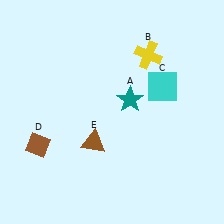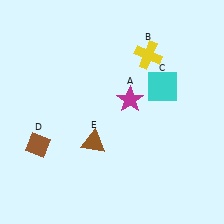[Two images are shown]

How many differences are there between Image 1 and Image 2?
There is 1 difference between the two images.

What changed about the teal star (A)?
In Image 1, A is teal. In Image 2, it changed to magenta.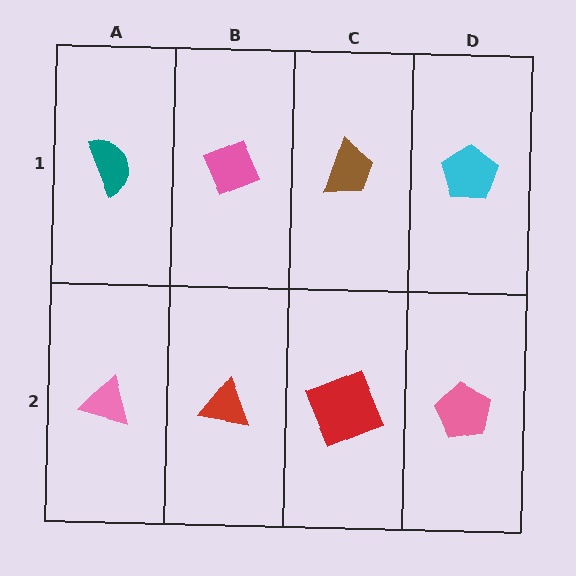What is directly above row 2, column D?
A cyan pentagon.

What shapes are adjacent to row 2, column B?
A pink diamond (row 1, column B), a pink triangle (row 2, column A), a red square (row 2, column C).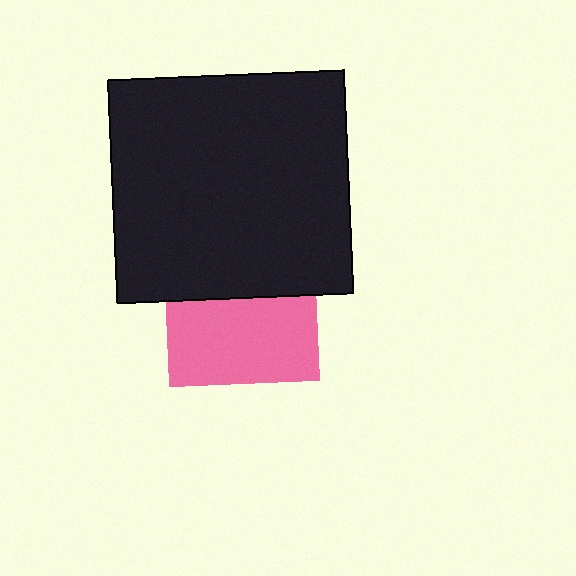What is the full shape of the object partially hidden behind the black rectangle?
The partially hidden object is a pink square.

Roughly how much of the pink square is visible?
About half of it is visible (roughly 56%).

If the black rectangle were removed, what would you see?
You would see the complete pink square.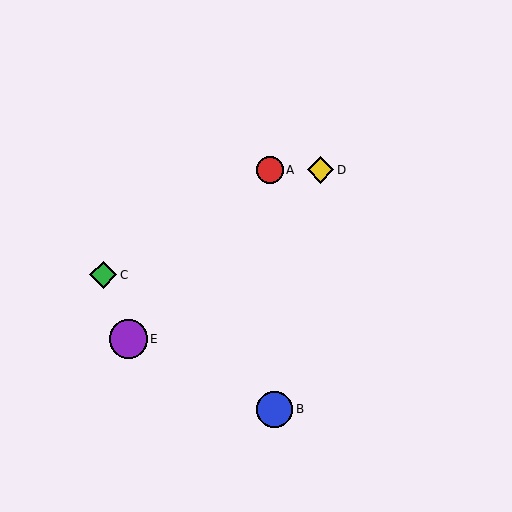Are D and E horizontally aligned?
No, D is at y≈170 and E is at y≈339.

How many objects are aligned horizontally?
2 objects (A, D) are aligned horizontally.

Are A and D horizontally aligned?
Yes, both are at y≈170.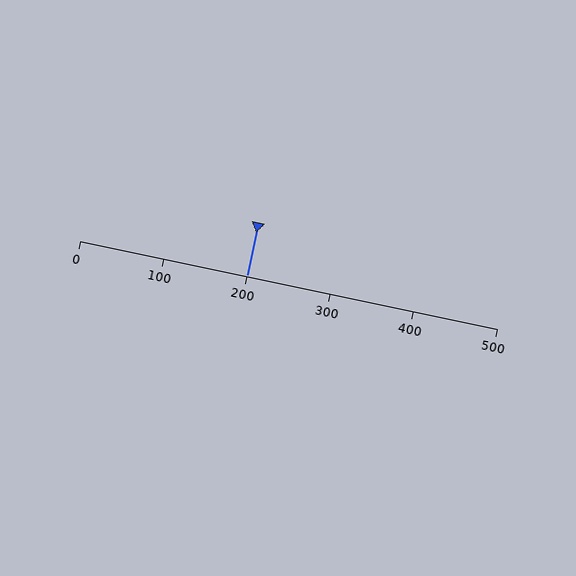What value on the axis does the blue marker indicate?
The marker indicates approximately 200.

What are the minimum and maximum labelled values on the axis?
The axis runs from 0 to 500.